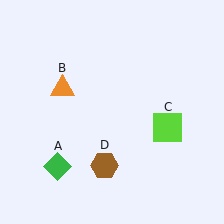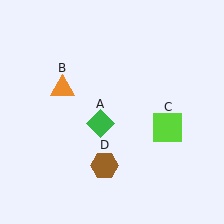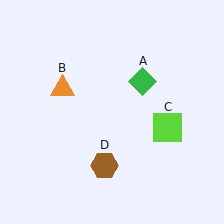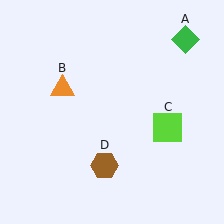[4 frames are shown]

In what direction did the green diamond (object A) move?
The green diamond (object A) moved up and to the right.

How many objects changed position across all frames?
1 object changed position: green diamond (object A).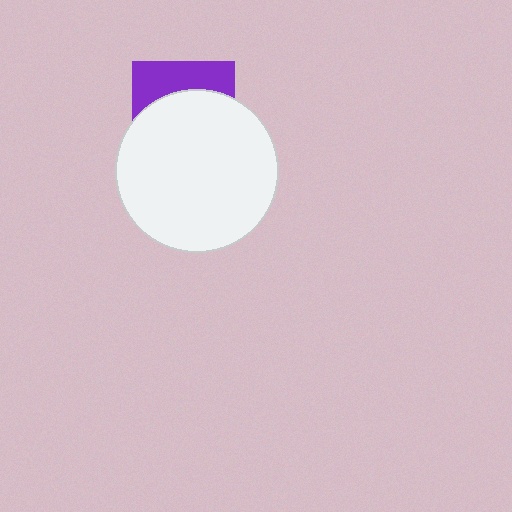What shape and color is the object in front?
The object in front is a white circle.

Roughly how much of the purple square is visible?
A small part of it is visible (roughly 34%).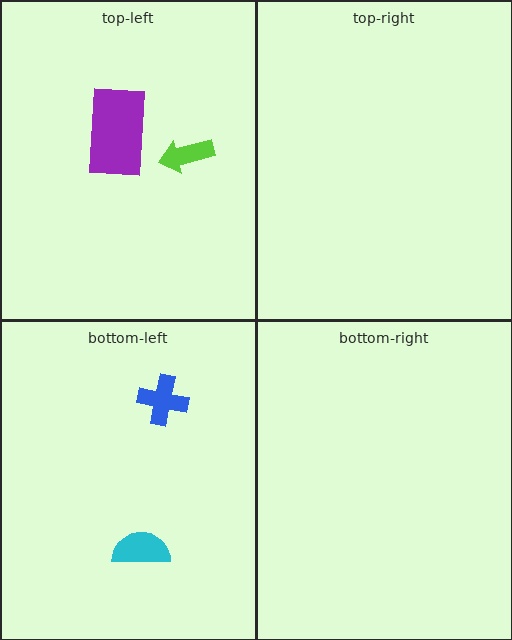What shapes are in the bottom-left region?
The blue cross, the cyan semicircle.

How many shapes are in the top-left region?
2.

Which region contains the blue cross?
The bottom-left region.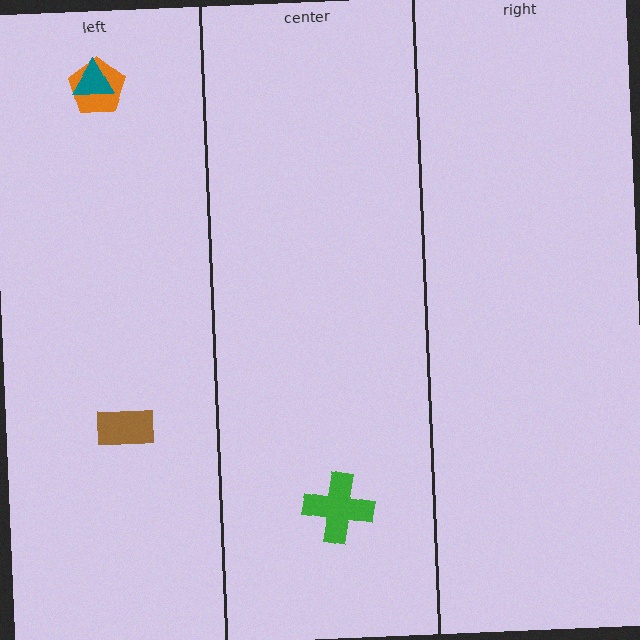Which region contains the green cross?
The center region.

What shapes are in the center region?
The green cross.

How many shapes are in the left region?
3.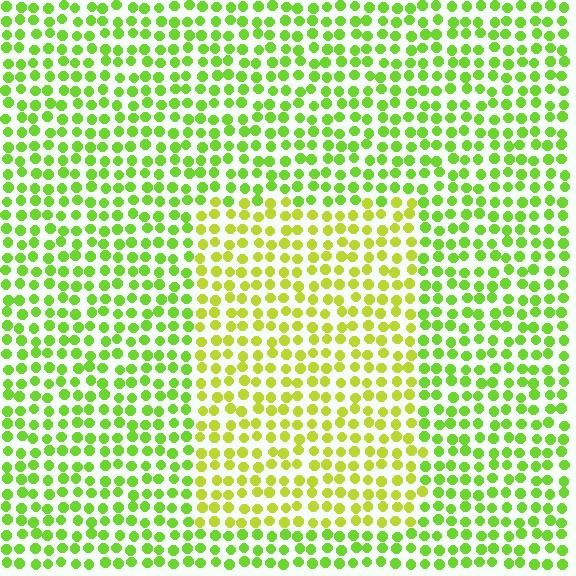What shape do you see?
I see a rectangle.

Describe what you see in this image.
The image is filled with small lime elements in a uniform arrangement. A rectangle-shaped region is visible where the elements are tinted to a slightly different hue, forming a subtle color boundary.